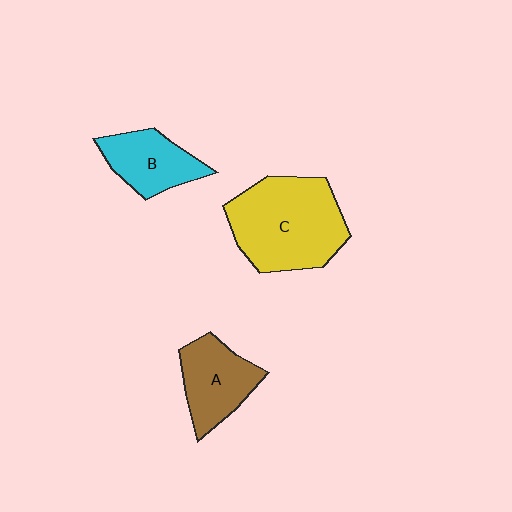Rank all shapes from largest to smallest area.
From largest to smallest: C (yellow), A (brown), B (cyan).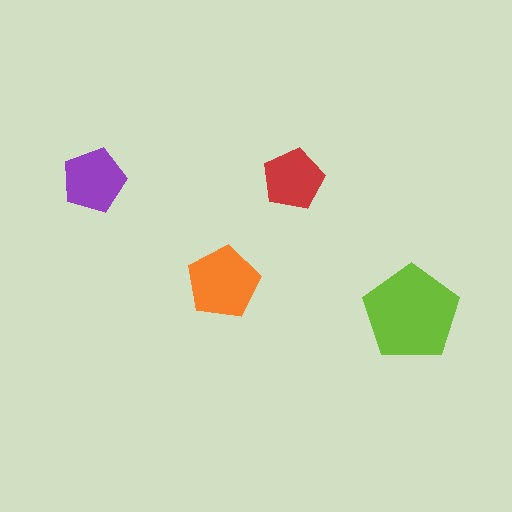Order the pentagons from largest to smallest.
the lime one, the orange one, the purple one, the red one.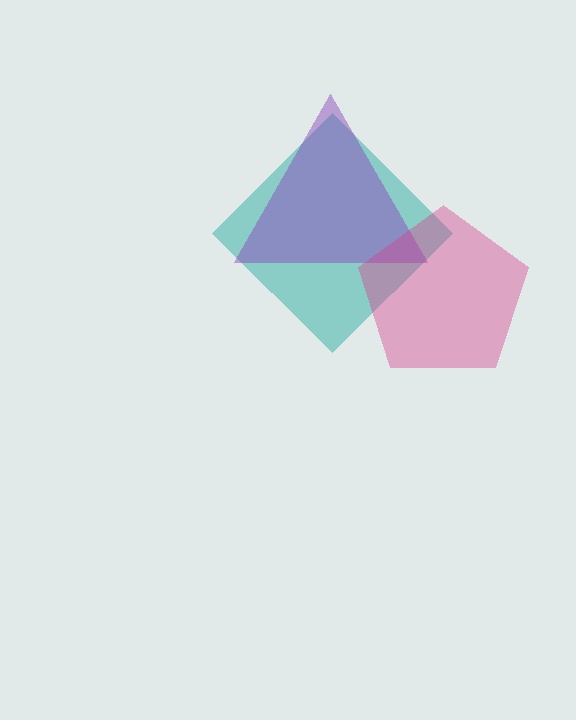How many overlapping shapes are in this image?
There are 3 overlapping shapes in the image.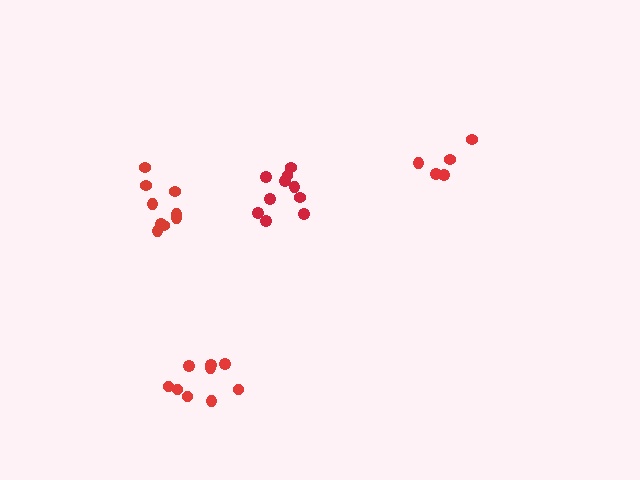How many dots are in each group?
Group 1: 9 dots, Group 2: 5 dots, Group 3: 10 dots, Group 4: 9 dots (33 total).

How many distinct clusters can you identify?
There are 4 distinct clusters.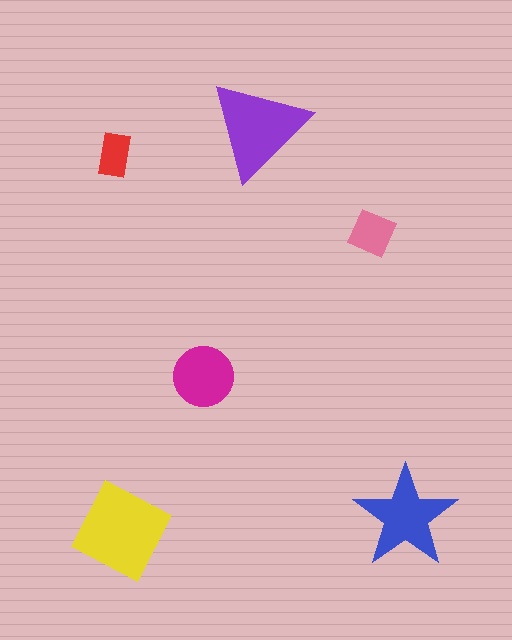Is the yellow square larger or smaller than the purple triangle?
Larger.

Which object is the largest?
The yellow square.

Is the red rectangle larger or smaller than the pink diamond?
Smaller.